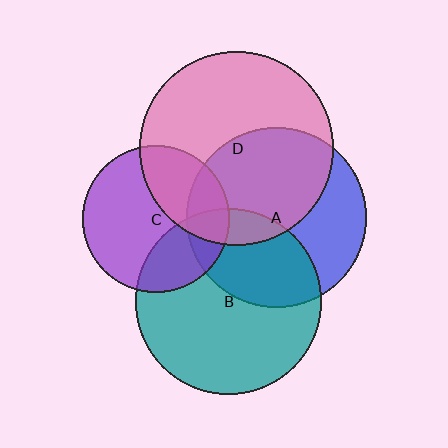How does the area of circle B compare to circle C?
Approximately 1.6 times.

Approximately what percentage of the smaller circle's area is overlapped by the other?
Approximately 35%.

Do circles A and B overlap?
Yes.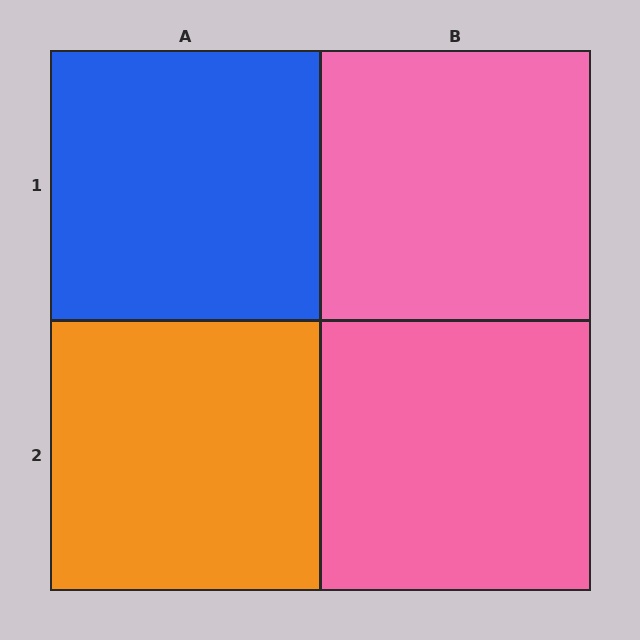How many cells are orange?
1 cell is orange.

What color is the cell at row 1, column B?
Pink.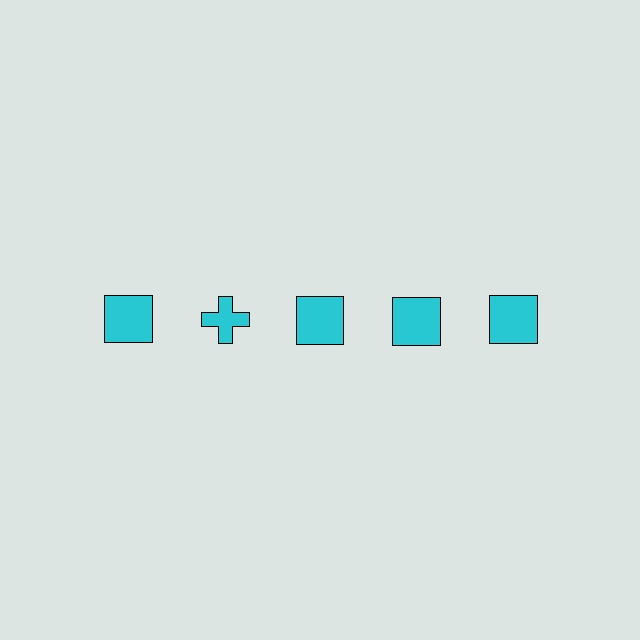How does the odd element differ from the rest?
It has a different shape: cross instead of square.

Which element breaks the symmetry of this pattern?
The cyan cross in the top row, second from left column breaks the symmetry. All other shapes are cyan squares.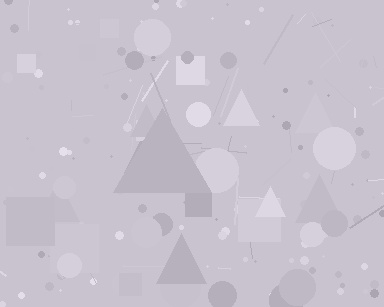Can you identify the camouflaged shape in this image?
The camouflaged shape is a triangle.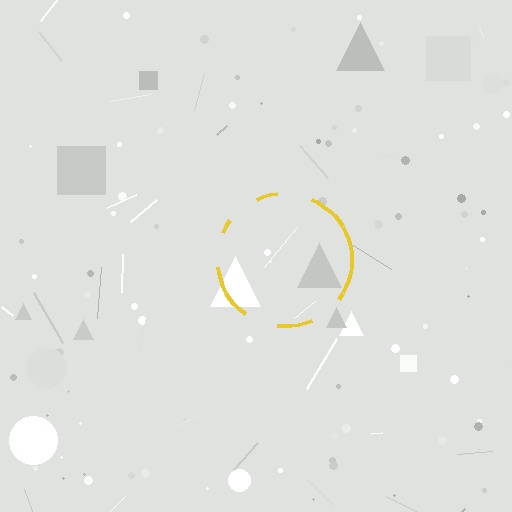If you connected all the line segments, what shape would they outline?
They would outline a circle.